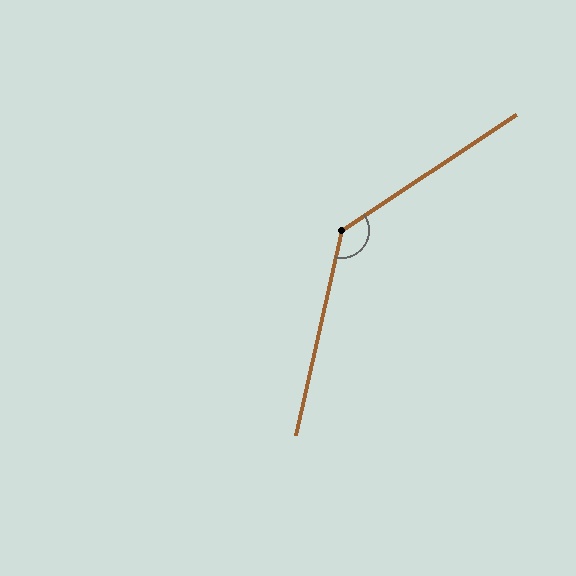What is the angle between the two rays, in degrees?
Approximately 136 degrees.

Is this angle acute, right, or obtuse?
It is obtuse.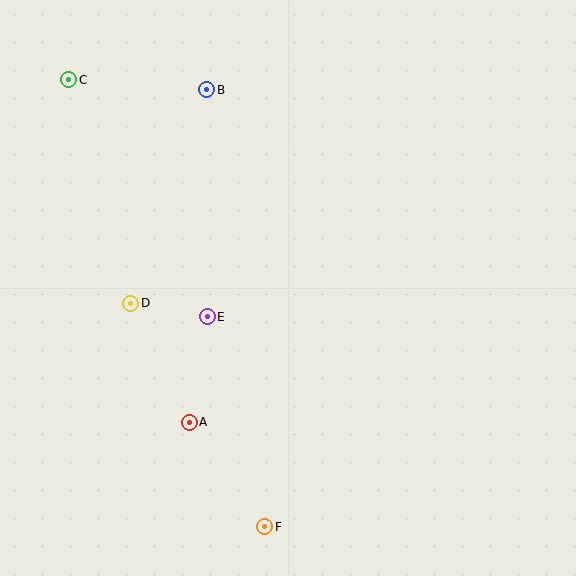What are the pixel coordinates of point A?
Point A is at (189, 422).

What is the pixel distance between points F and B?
The distance between F and B is 441 pixels.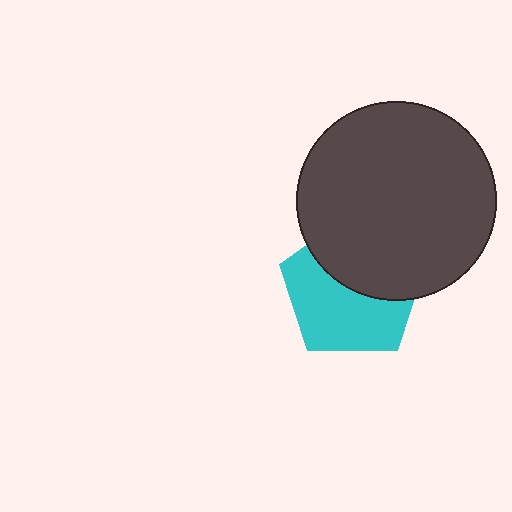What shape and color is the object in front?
The object in front is a dark gray circle.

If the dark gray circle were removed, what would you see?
You would see the complete cyan pentagon.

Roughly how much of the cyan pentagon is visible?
About half of it is visible (roughly 56%).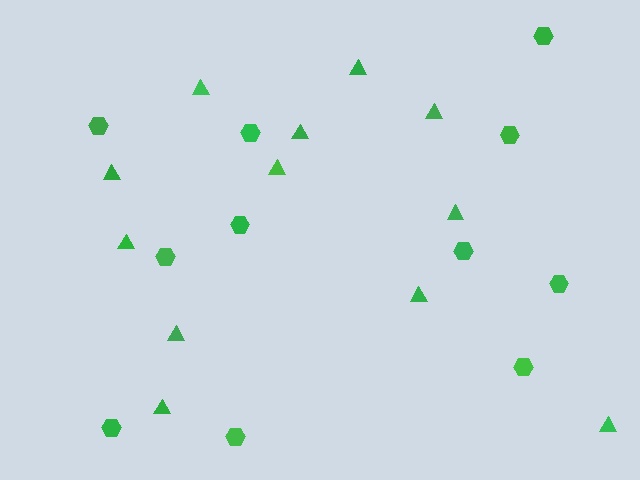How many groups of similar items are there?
There are 2 groups: one group of hexagons (11) and one group of triangles (12).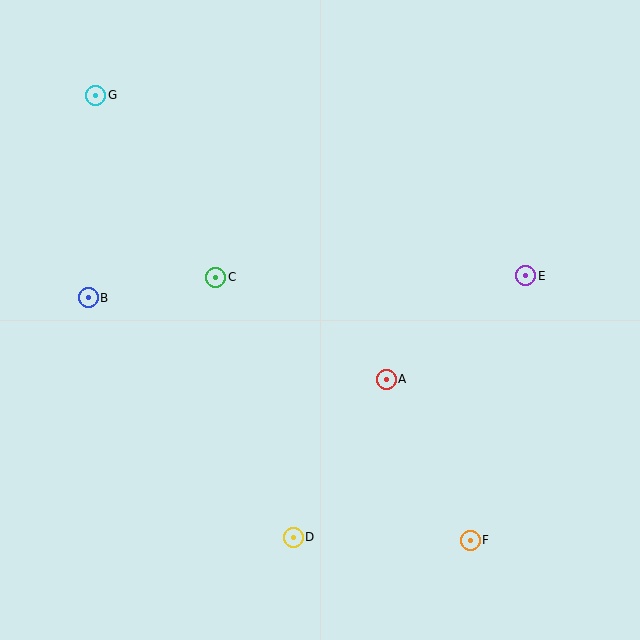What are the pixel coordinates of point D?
Point D is at (293, 537).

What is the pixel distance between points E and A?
The distance between E and A is 174 pixels.